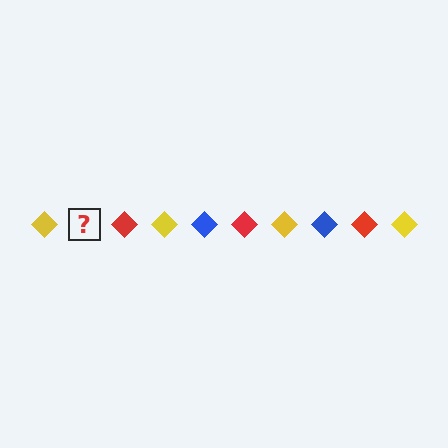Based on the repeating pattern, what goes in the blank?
The blank should be a blue diamond.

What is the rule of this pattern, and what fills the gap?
The rule is that the pattern cycles through yellow, blue, red diamonds. The gap should be filled with a blue diamond.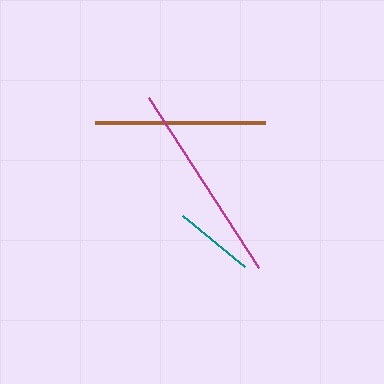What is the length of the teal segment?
The teal segment is approximately 80 pixels long.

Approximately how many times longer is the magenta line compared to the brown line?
The magenta line is approximately 1.2 times the length of the brown line.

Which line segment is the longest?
The magenta line is the longest at approximately 203 pixels.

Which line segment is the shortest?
The teal line is the shortest at approximately 80 pixels.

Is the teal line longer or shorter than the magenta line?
The magenta line is longer than the teal line.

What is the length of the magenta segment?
The magenta segment is approximately 203 pixels long.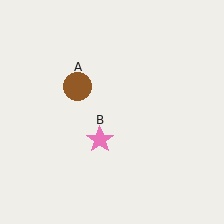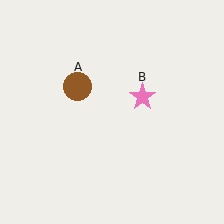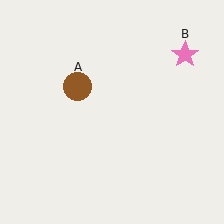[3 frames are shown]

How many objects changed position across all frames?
1 object changed position: pink star (object B).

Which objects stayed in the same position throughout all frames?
Brown circle (object A) remained stationary.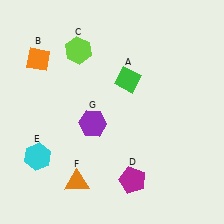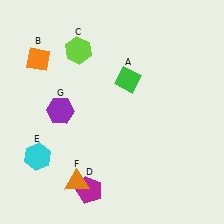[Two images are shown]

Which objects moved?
The objects that moved are: the magenta pentagon (D), the purple hexagon (G).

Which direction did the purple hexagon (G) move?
The purple hexagon (G) moved left.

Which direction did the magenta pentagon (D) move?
The magenta pentagon (D) moved left.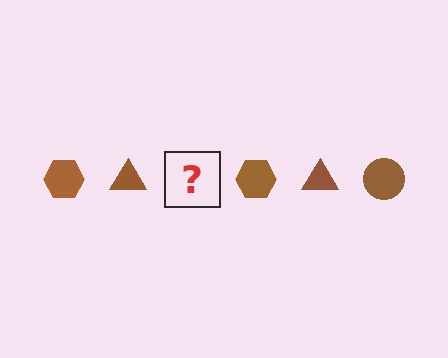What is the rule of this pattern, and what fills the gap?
The rule is that the pattern cycles through hexagon, triangle, circle shapes in brown. The gap should be filled with a brown circle.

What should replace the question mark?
The question mark should be replaced with a brown circle.